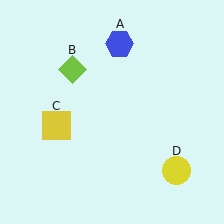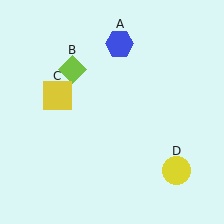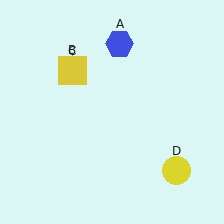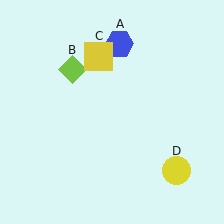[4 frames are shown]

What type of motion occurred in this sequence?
The yellow square (object C) rotated clockwise around the center of the scene.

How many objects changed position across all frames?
1 object changed position: yellow square (object C).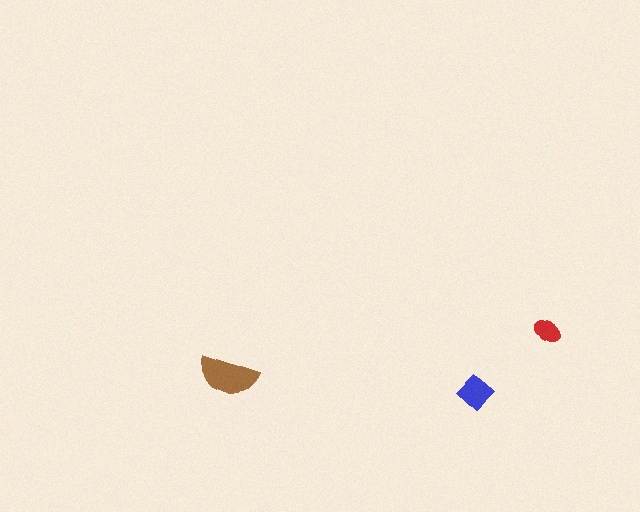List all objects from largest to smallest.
The brown semicircle, the blue diamond, the red ellipse.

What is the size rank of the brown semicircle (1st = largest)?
1st.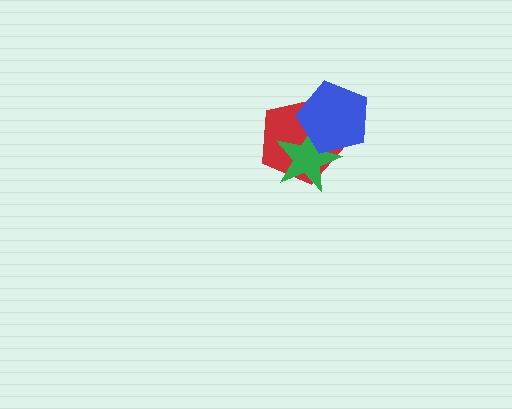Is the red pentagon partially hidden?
Yes, it is partially covered by another shape.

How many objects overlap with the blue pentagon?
2 objects overlap with the blue pentagon.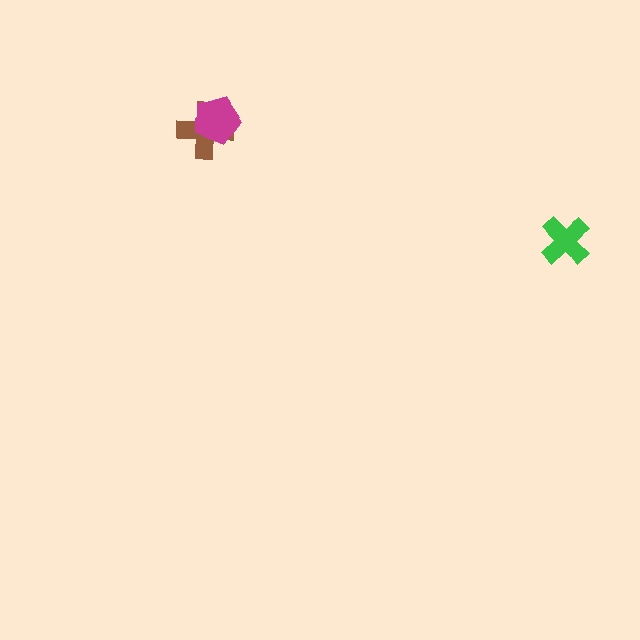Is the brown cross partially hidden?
Yes, it is partially covered by another shape.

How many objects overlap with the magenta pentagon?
1 object overlaps with the magenta pentagon.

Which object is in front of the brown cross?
The magenta pentagon is in front of the brown cross.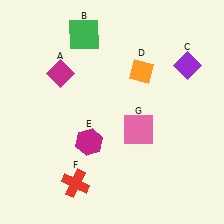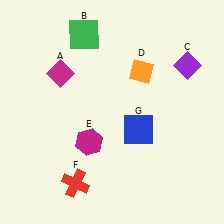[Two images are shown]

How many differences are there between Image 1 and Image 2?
There is 1 difference between the two images.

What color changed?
The square (G) changed from pink in Image 1 to blue in Image 2.